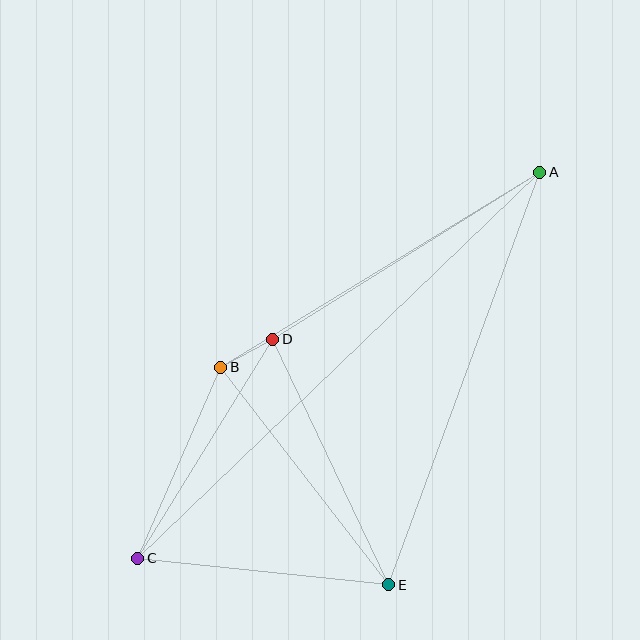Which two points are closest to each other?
Points B and D are closest to each other.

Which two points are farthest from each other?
Points A and C are farthest from each other.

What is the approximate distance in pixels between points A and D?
The distance between A and D is approximately 315 pixels.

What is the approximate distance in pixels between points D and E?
The distance between D and E is approximately 271 pixels.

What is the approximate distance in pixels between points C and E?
The distance between C and E is approximately 252 pixels.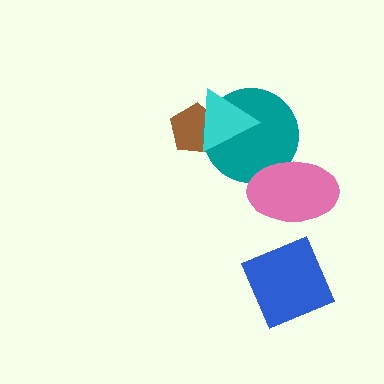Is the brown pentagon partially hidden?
Yes, it is partially covered by another shape.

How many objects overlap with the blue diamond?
0 objects overlap with the blue diamond.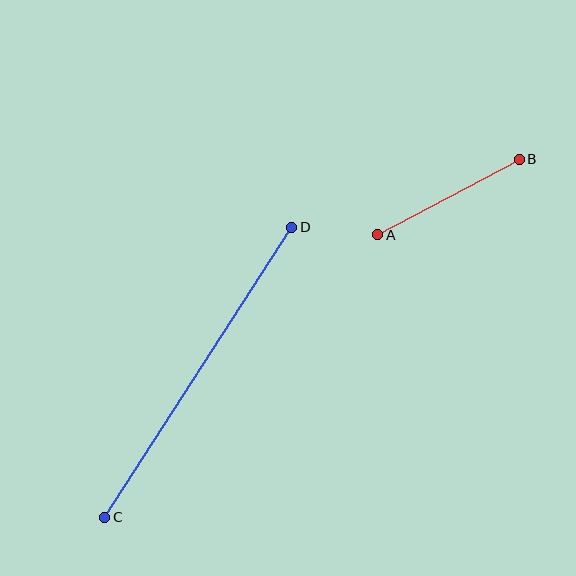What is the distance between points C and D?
The distance is approximately 345 pixels.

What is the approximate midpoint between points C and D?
The midpoint is at approximately (198, 372) pixels.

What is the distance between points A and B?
The distance is approximately 160 pixels.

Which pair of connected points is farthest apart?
Points C and D are farthest apart.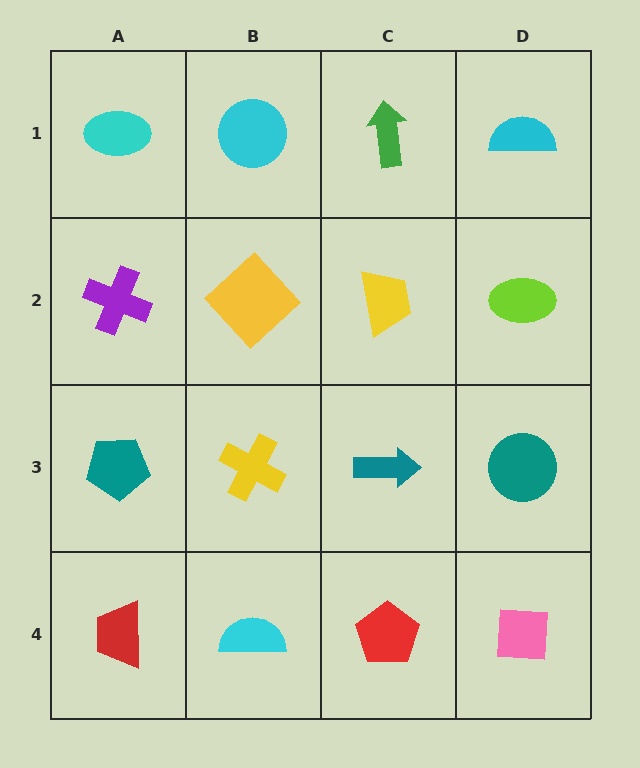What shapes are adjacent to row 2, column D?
A cyan semicircle (row 1, column D), a teal circle (row 3, column D), a yellow trapezoid (row 2, column C).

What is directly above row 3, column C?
A yellow trapezoid.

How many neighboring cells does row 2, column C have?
4.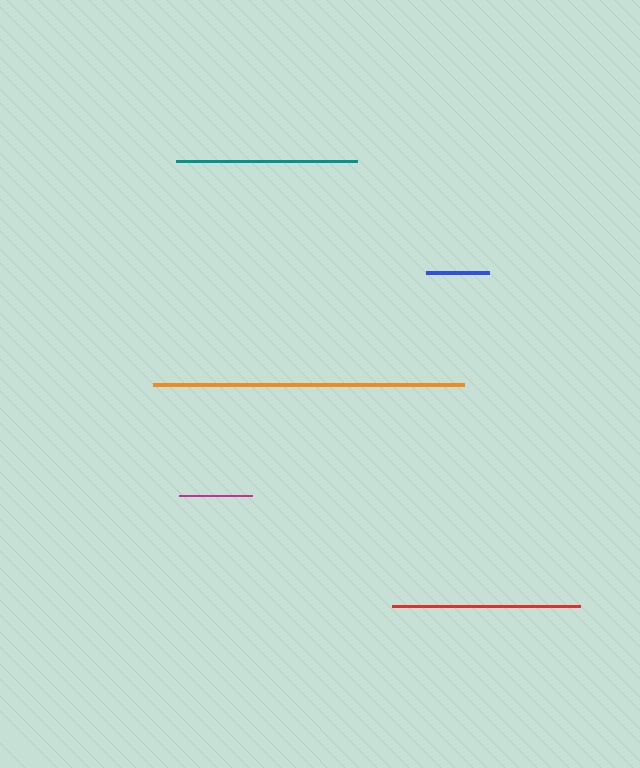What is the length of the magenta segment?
The magenta segment is approximately 73 pixels long.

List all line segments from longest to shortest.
From longest to shortest: orange, red, teal, magenta, blue.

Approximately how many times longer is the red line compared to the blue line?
The red line is approximately 3.0 times the length of the blue line.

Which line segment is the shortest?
The blue line is the shortest at approximately 62 pixels.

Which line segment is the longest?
The orange line is the longest at approximately 311 pixels.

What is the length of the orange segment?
The orange segment is approximately 311 pixels long.